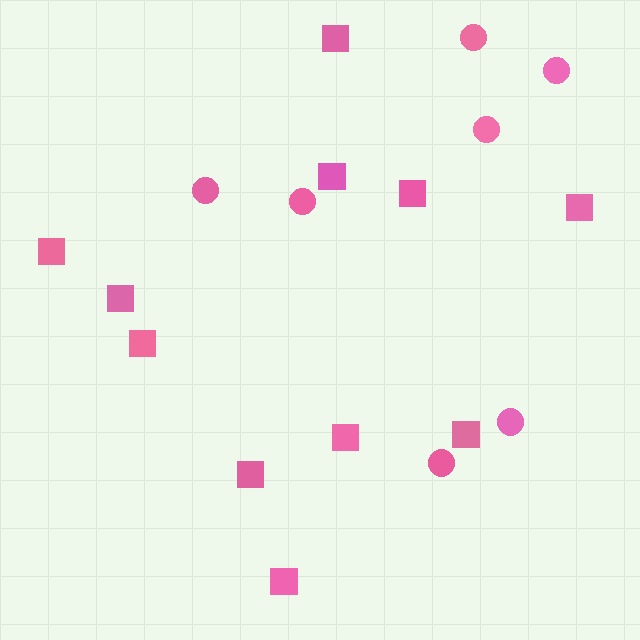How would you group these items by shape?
There are 2 groups: one group of squares (11) and one group of circles (7).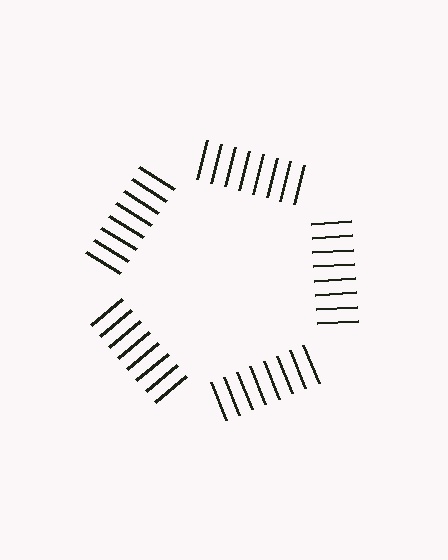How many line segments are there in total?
40 — 8 along each of the 5 edges.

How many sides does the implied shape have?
5 sides — the line-ends trace a pentagon.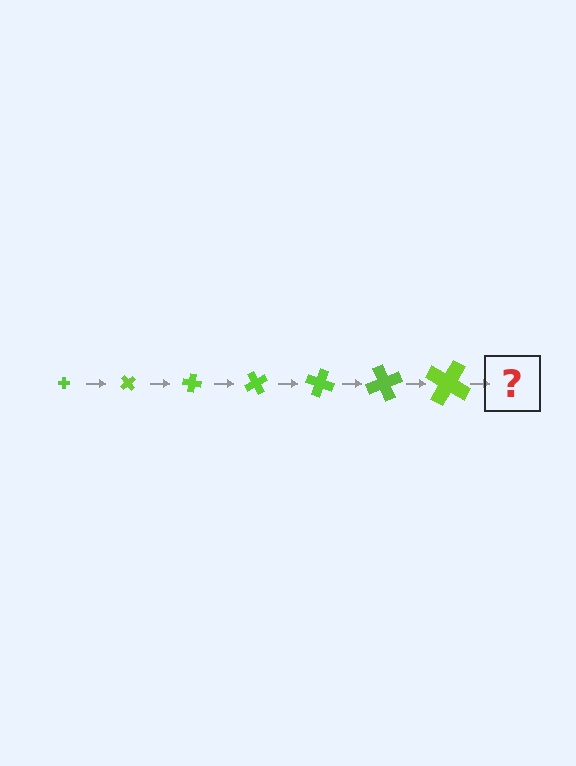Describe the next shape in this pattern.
It should be a cross, larger than the previous one and rotated 350 degrees from the start.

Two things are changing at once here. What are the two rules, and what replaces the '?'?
The two rules are that the cross grows larger each step and it rotates 50 degrees each step. The '?' should be a cross, larger than the previous one and rotated 350 degrees from the start.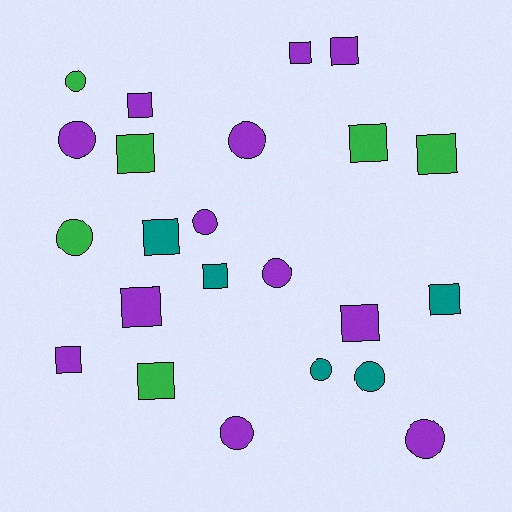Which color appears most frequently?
Purple, with 12 objects.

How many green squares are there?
There are 4 green squares.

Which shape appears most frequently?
Square, with 13 objects.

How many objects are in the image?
There are 23 objects.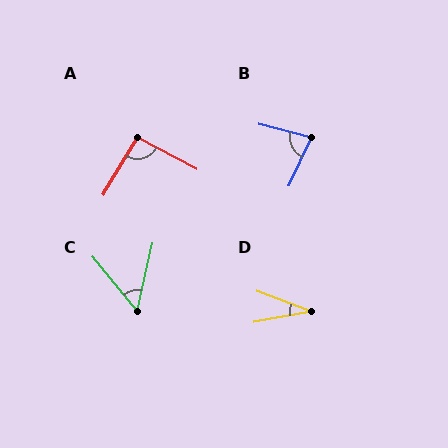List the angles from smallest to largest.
D (31°), C (52°), B (80°), A (93°).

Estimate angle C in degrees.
Approximately 52 degrees.